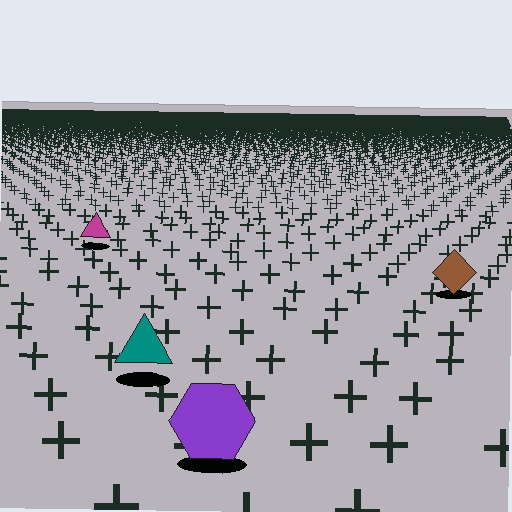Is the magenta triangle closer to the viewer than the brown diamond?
No. The brown diamond is closer — you can tell from the texture gradient: the ground texture is coarser near it.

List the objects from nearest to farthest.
From nearest to farthest: the purple hexagon, the teal triangle, the brown diamond, the magenta triangle.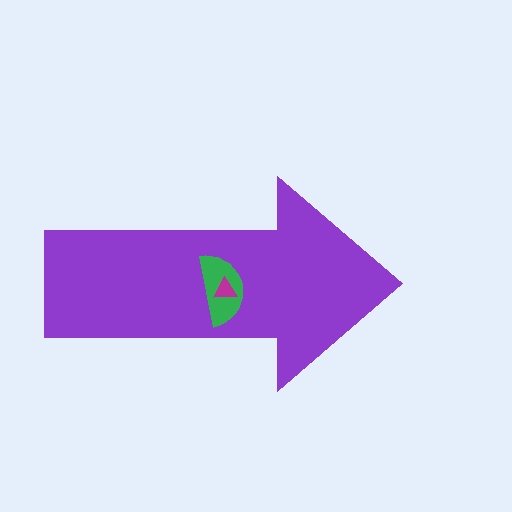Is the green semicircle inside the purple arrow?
Yes.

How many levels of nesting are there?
3.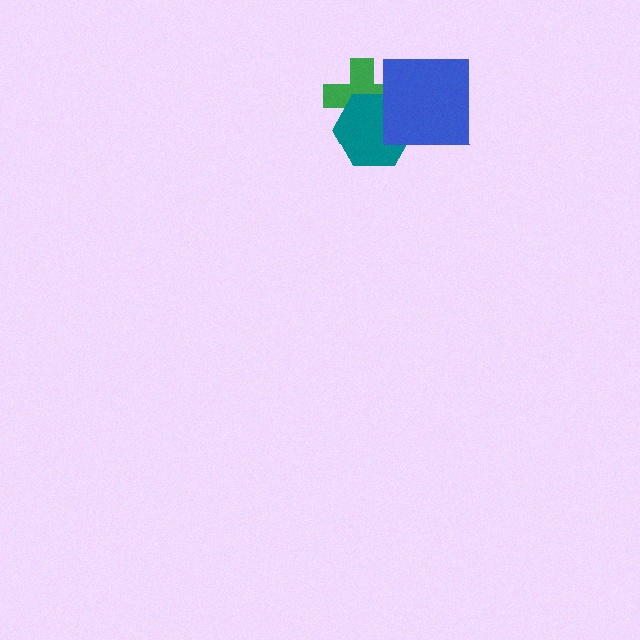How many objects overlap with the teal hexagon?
2 objects overlap with the teal hexagon.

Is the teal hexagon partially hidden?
Yes, it is partially covered by another shape.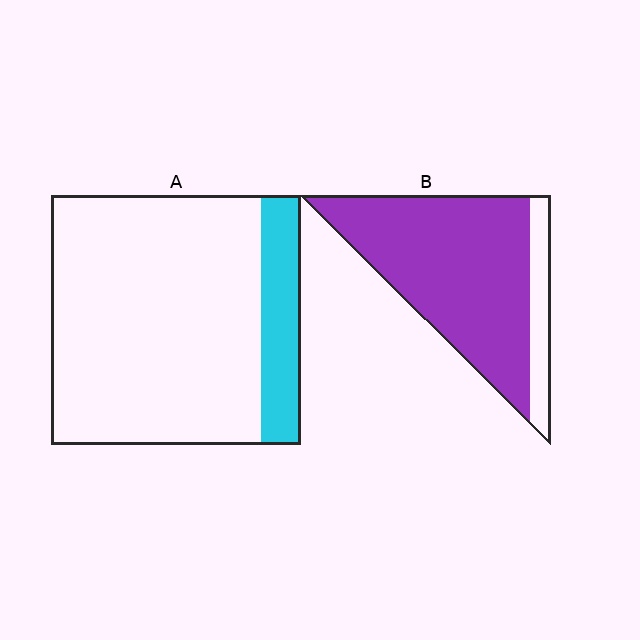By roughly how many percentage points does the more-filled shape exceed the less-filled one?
By roughly 70 percentage points (B over A).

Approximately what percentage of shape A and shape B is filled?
A is approximately 15% and B is approximately 85%.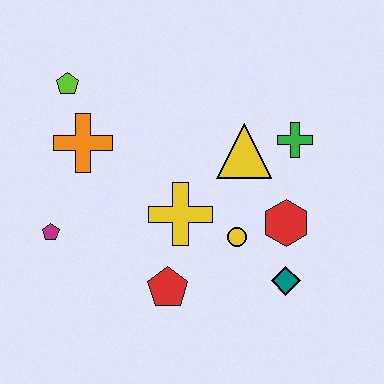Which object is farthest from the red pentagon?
The lime pentagon is farthest from the red pentagon.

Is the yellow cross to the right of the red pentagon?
Yes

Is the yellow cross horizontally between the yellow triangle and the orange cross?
Yes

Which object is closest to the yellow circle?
The red hexagon is closest to the yellow circle.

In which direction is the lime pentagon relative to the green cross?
The lime pentagon is to the left of the green cross.